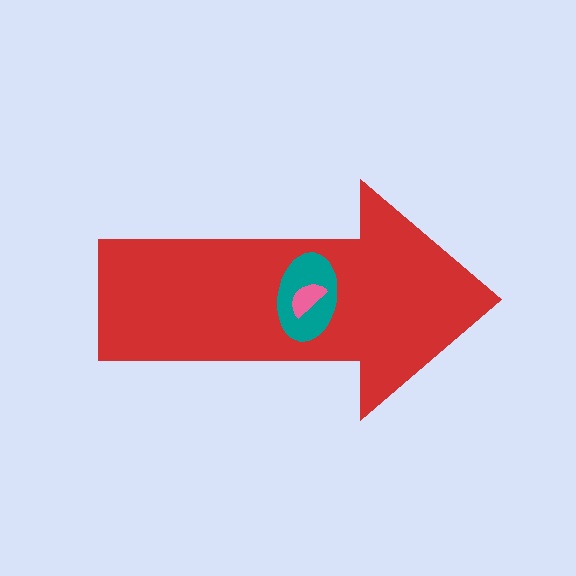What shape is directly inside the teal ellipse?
The pink semicircle.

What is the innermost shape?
The pink semicircle.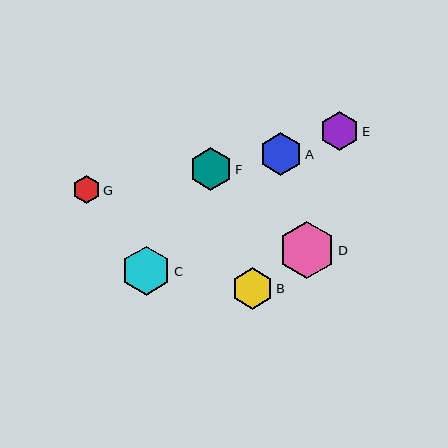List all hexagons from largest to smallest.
From largest to smallest: D, C, A, F, B, E, G.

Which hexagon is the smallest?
Hexagon G is the smallest with a size of approximately 28 pixels.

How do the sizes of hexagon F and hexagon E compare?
Hexagon F and hexagon E are approximately the same size.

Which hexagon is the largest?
Hexagon D is the largest with a size of approximately 57 pixels.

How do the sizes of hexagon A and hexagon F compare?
Hexagon A and hexagon F are approximately the same size.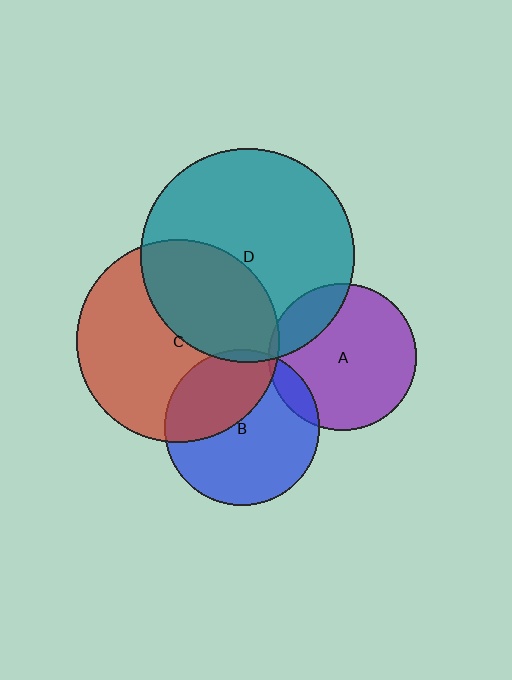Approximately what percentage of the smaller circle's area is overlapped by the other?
Approximately 20%.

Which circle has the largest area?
Circle D (teal).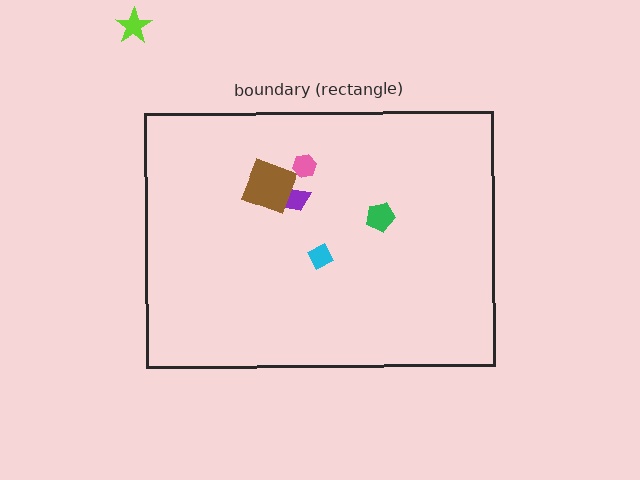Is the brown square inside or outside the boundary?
Inside.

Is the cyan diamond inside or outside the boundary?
Inside.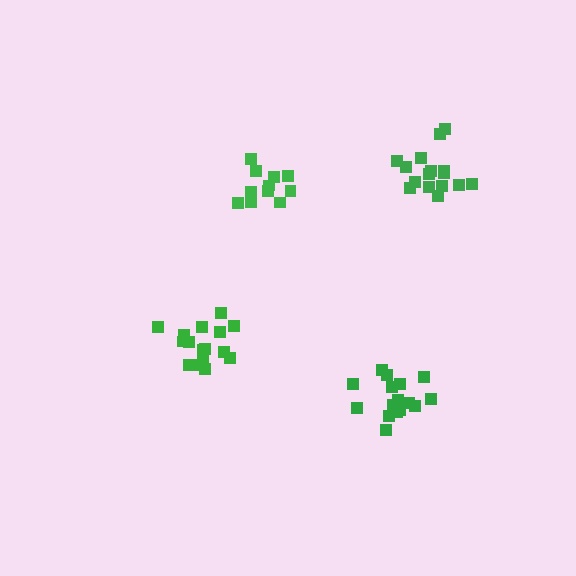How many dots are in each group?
Group 1: 11 dots, Group 2: 16 dots, Group 3: 16 dots, Group 4: 16 dots (59 total).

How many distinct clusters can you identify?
There are 4 distinct clusters.